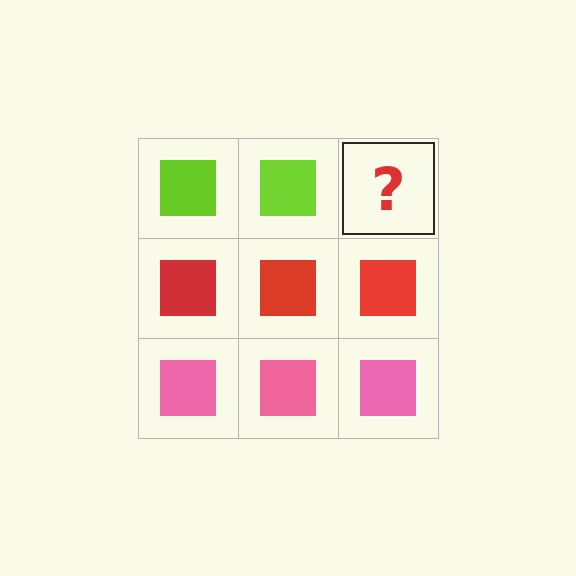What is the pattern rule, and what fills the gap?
The rule is that each row has a consistent color. The gap should be filled with a lime square.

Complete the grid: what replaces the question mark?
The question mark should be replaced with a lime square.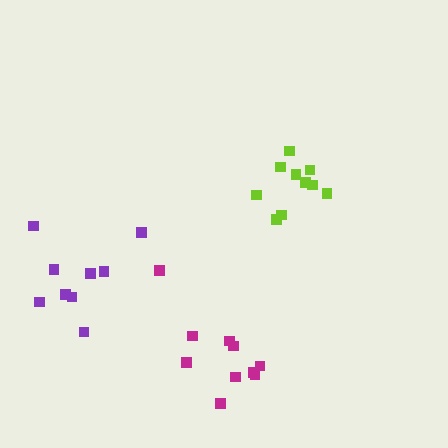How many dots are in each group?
Group 1: 9 dots, Group 2: 10 dots, Group 3: 10 dots (29 total).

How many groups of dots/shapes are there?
There are 3 groups.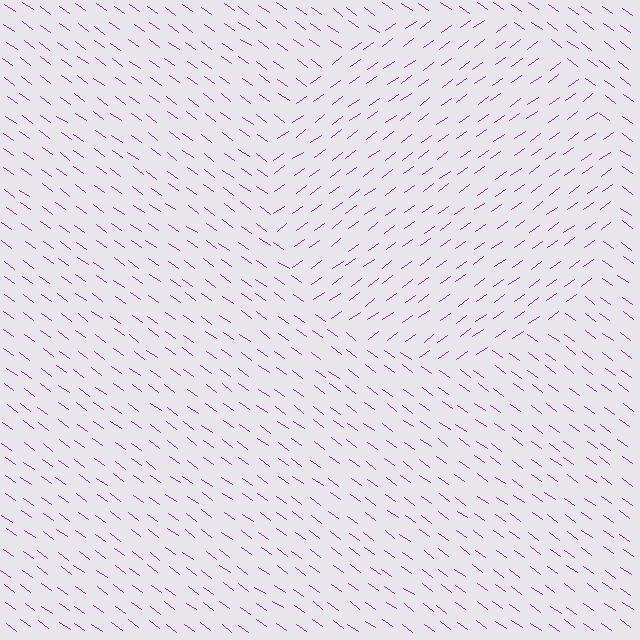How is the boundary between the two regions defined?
The boundary is defined purely by a change in line orientation (approximately 72 degrees difference). All lines are the same color and thickness.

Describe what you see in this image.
The image is filled with small purple line segments. A circle region in the image has lines oriented differently from the surrounding lines, creating a visible texture boundary.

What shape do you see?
I see a circle.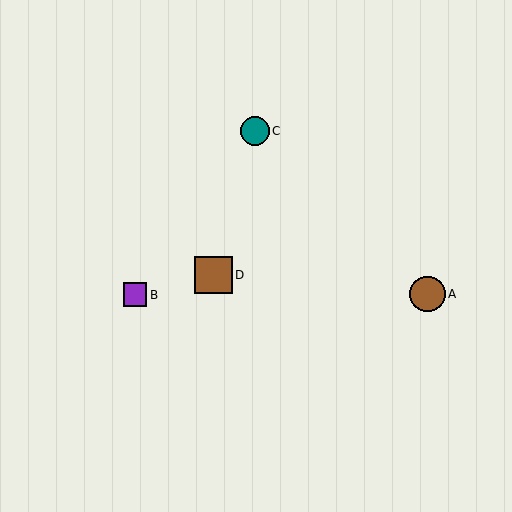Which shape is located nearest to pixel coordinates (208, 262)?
The brown square (labeled D) at (214, 275) is nearest to that location.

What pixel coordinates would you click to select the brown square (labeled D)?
Click at (214, 275) to select the brown square D.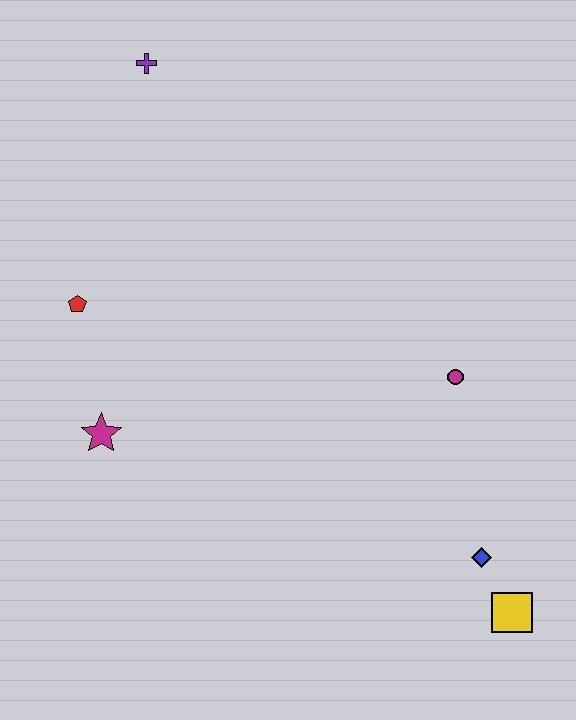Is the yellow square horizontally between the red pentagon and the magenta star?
No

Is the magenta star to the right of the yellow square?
No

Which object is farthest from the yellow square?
The purple cross is farthest from the yellow square.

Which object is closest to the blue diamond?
The yellow square is closest to the blue diamond.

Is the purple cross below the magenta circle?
No